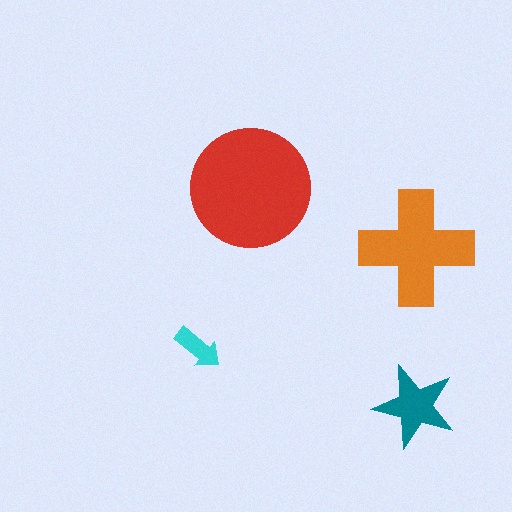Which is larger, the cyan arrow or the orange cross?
The orange cross.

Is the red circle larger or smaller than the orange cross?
Larger.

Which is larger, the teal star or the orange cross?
The orange cross.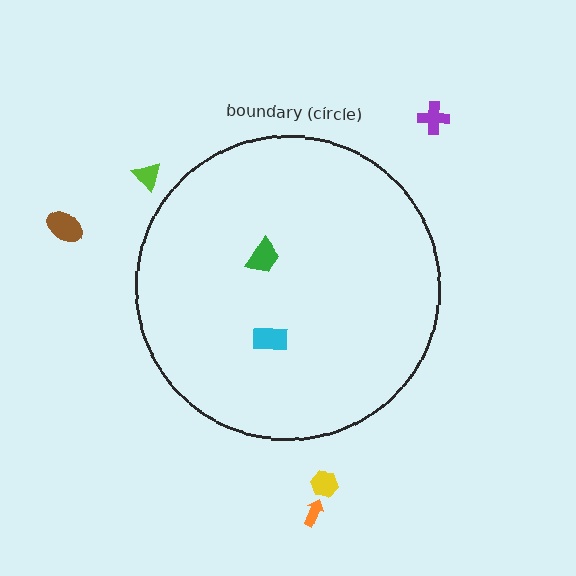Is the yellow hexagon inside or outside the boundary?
Outside.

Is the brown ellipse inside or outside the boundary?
Outside.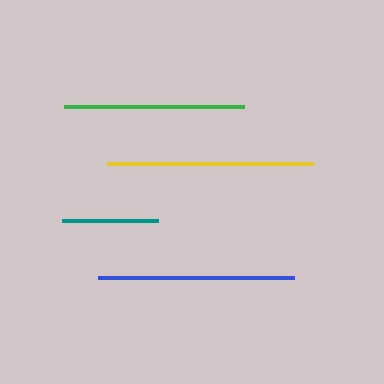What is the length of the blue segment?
The blue segment is approximately 196 pixels long.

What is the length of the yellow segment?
The yellow segment is approximately 207 pixels long.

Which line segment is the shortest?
The teal line is the shortest at approximately 97 pixels.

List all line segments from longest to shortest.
From longest to shortest: yellow, blue, green, teal.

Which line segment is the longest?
The yellow line is the longest at approximately 207 pixels.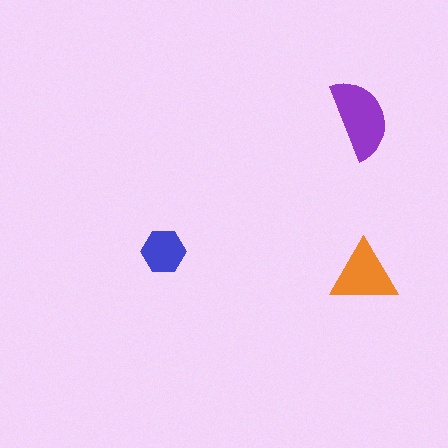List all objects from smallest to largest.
The blue hexagon, the orange triangle, the purple semicircle.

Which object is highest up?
The purple semicircle is topmost.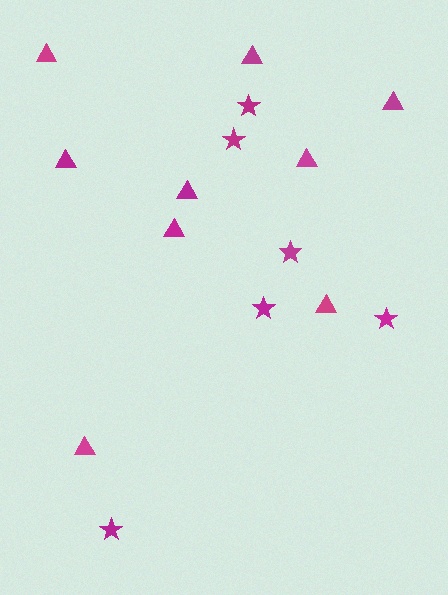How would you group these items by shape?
There are 2 groups: one group of stars (6) and one group of triangles (9).